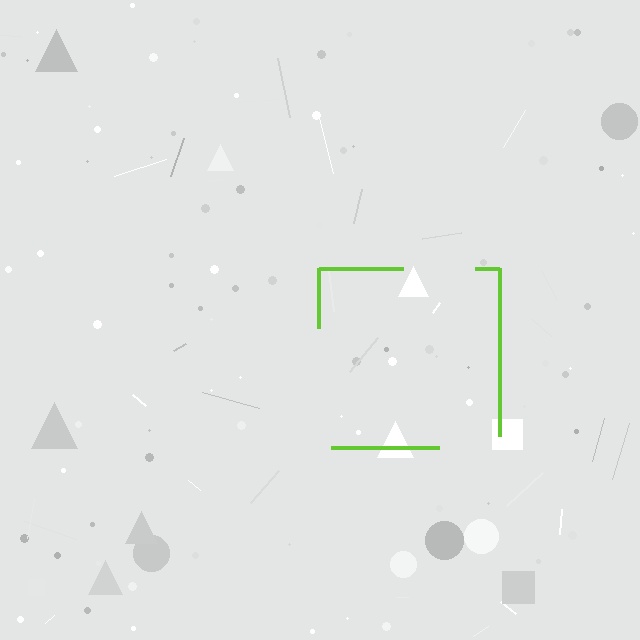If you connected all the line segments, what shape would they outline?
They would outline a square.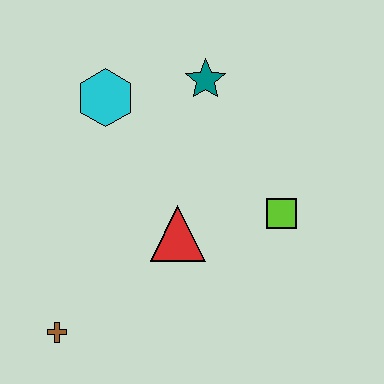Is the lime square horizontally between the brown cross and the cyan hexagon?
No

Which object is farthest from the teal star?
The brown cross is farthest from the teal star.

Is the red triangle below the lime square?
Yes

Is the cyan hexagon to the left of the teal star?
Yes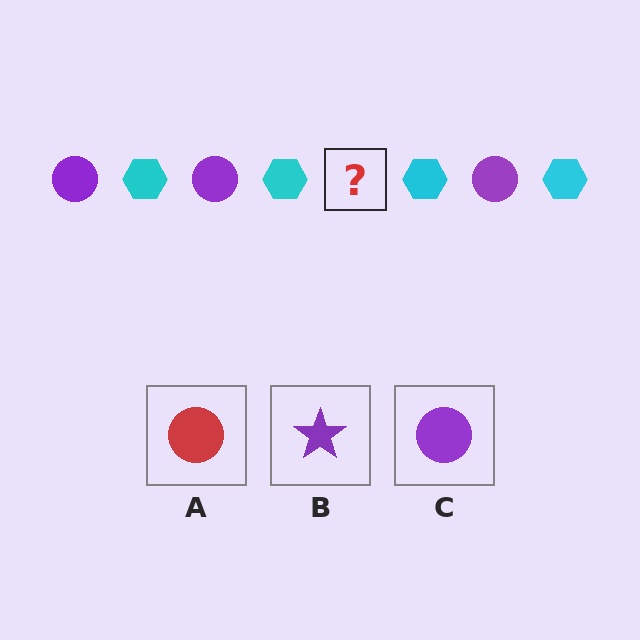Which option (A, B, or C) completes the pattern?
C.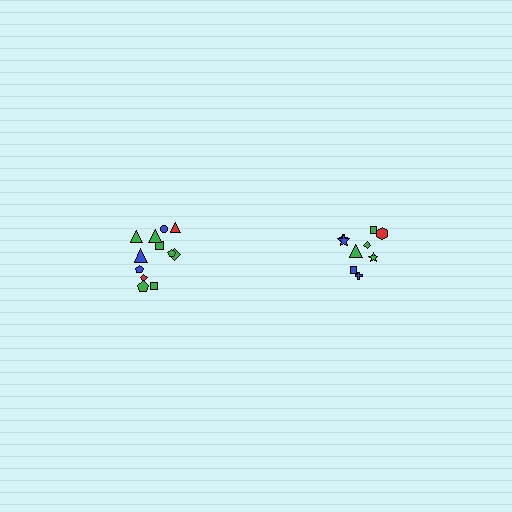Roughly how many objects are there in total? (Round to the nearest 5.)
Roughly 20 objects in total.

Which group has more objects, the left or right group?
The left group.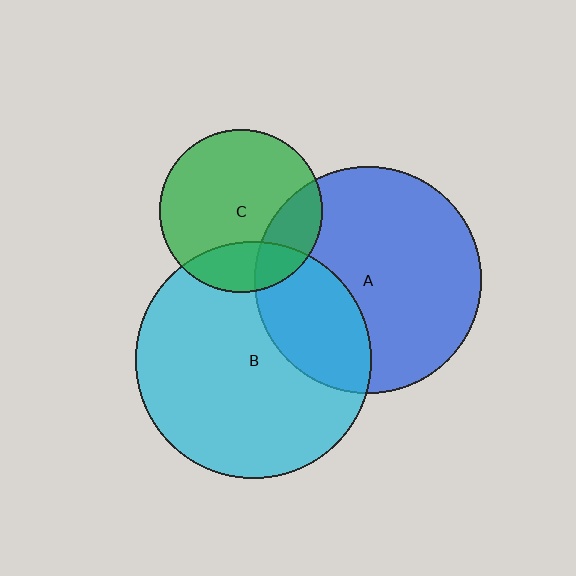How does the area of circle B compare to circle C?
Approximately 2.1 times.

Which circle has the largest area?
Circle B (cyan).